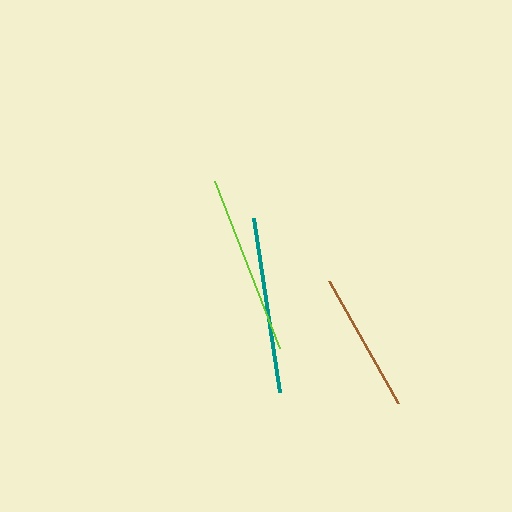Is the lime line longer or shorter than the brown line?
The lime line is longer than the brown line.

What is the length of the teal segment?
The teal segment is approximately 176 pixels long.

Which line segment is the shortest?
The brown line is the shortest at approximately 140 pixels.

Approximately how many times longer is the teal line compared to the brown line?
The teal line is approximately 1.3 times the length of the brown line.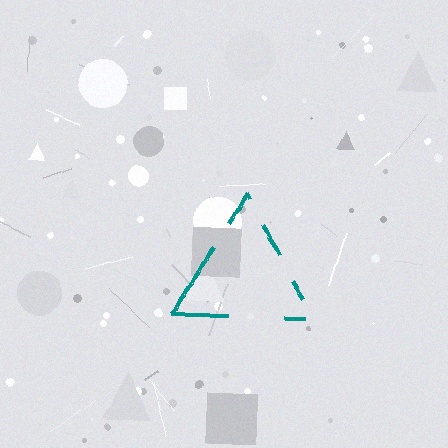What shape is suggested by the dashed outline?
The dashed outline suggests a triangle.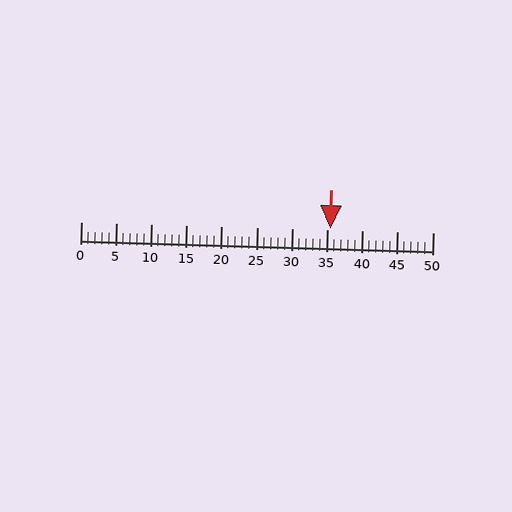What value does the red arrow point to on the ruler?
The red arrow points to approximately 35.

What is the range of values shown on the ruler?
The ruler shows values from 0 to 50.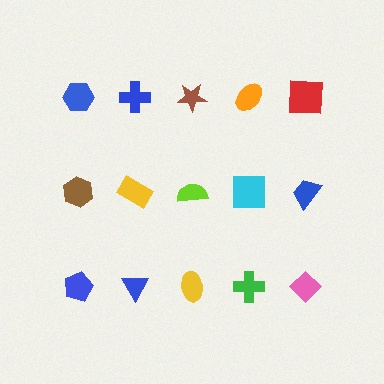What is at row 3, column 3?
A yellow ellipse.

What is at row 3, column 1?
A blue pentagon.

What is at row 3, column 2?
A blue triangle.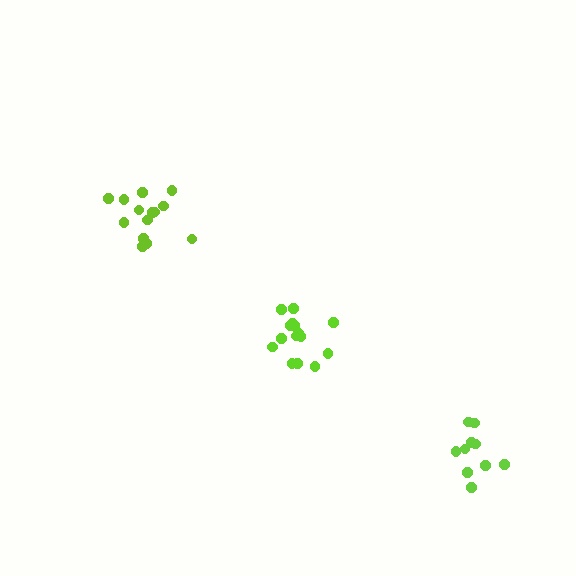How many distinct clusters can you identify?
There are 3 distinct clusters.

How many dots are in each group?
Group 1: 15 dots, Group 2: 10 dots, Group 3: 14 dots (39 total).